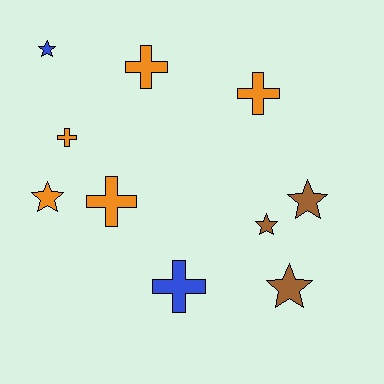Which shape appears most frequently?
Cross, with 5 objects.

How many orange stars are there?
There is 1 orange star.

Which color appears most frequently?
Orange, with 5 objects.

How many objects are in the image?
There are 10 objects.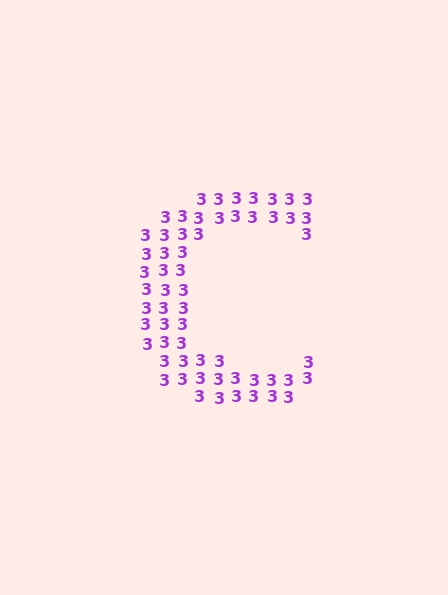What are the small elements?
The small elements are digit 3's.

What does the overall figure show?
The overall figure shows the letter C.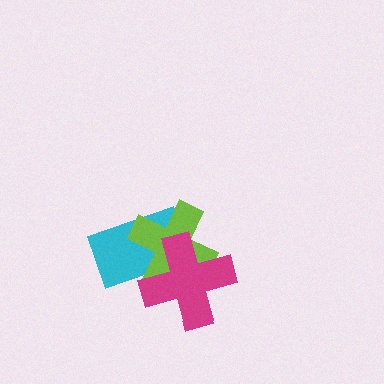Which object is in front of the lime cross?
The magenta cross is in front of the lime cross.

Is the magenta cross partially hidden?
No, no other shape covers it.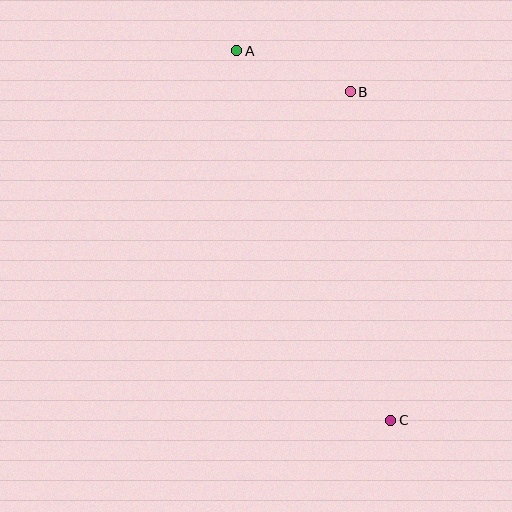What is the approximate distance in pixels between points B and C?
The distance between B and C is approximately 331 pixels.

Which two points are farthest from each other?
Points A and C are farthest from each other.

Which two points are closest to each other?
Points A and B are closest to each other.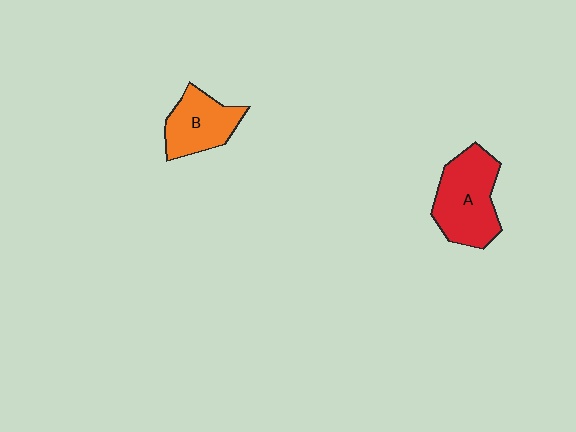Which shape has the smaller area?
Shape B (orange).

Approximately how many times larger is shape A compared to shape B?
Approximately 1.4 times.